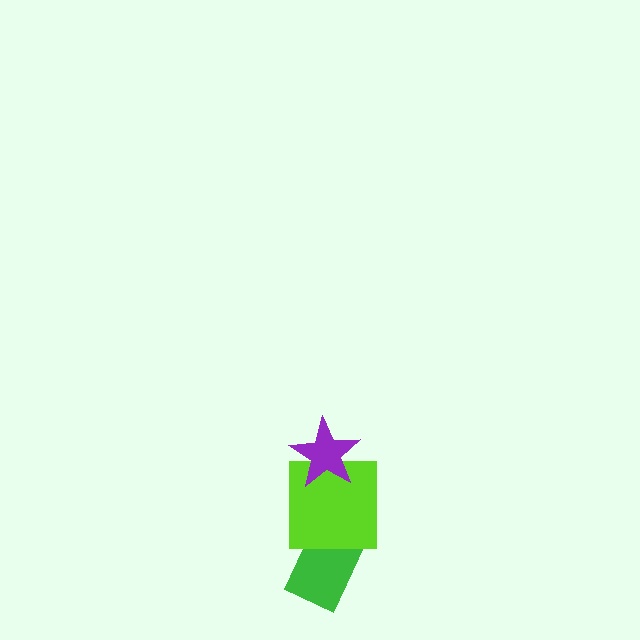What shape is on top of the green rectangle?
The lime square is on top of the green rectangle.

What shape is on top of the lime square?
The purple star is on top of the lime square.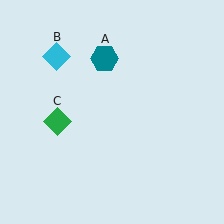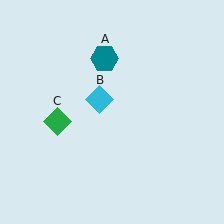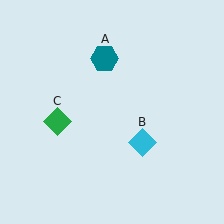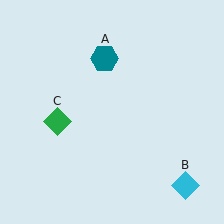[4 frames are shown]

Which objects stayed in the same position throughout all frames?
Teal hexagon (object A) and green diamond (object C) remained stationary.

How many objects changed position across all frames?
1 object changed position: cyan diamond (object B).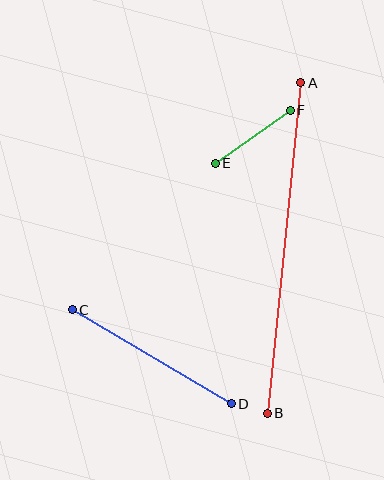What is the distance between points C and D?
The distance is approximately 185 pixels.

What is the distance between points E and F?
The distance is approximately 92 pixels.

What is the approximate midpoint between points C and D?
The midpoint is at approximately (152, 357) pixels.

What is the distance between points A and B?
The distance is approximately 332 pixels.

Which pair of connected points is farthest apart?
Points A and B are farthest apart.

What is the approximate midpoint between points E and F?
The midpoint is at approximately (253, 137) pixels.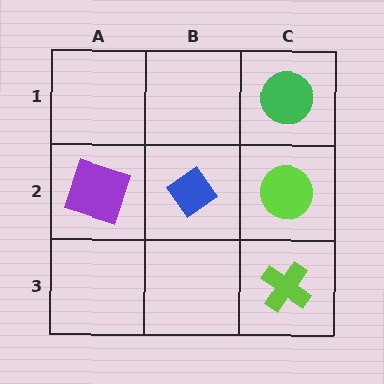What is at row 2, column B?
A blue diamond.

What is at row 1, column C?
A green circle.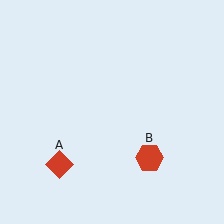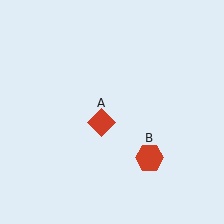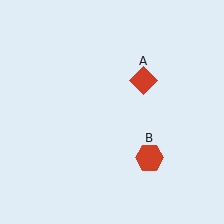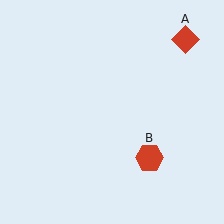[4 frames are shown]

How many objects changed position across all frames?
1 object changed position: red diamond (object A).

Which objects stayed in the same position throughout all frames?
Red hexagon (object B) remained stationary.